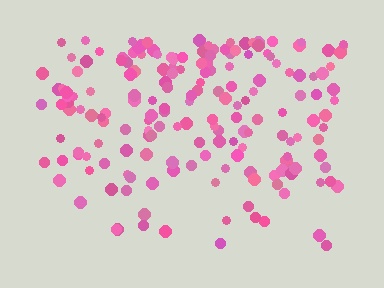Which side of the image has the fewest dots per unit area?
The bottom.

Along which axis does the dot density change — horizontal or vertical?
Vertical.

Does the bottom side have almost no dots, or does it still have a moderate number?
Still a moderate number, just noticeably fewer than the top.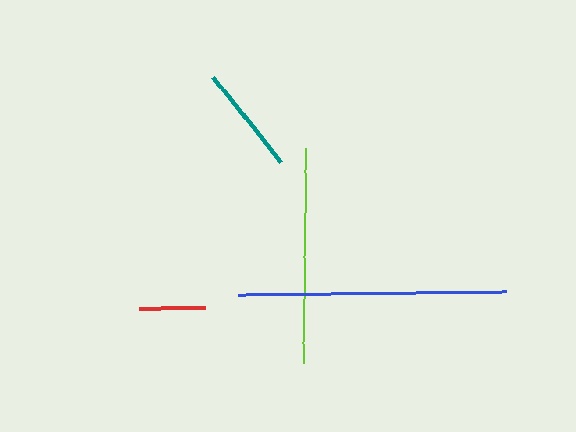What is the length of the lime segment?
The lime segment is approximately 216 pixels long.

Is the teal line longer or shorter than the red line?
The teal line is longer than the red line.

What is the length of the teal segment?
The teal segment is approximately 109 pixels long.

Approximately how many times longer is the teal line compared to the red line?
The teal line is approximately 1.7 times the length of the red line.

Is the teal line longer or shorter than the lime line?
The lime line is longer than the teal line.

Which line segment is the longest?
The blue line is the longest at approximately 269 pixels.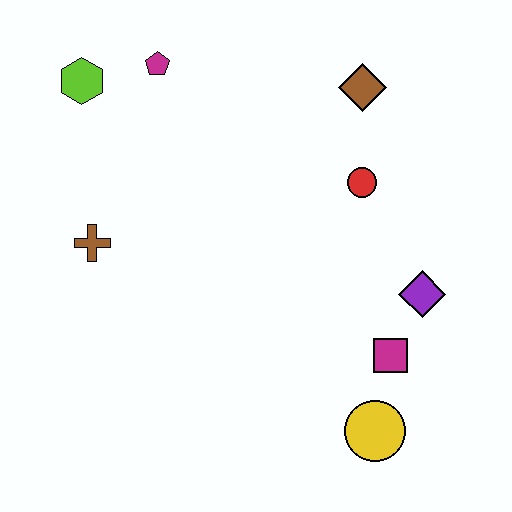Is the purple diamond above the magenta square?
Yes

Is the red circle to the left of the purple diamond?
Yes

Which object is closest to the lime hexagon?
The magenta pentagon is closest to the lime hexagon.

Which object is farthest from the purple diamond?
The lime hexagon is farthest from the purple diamond.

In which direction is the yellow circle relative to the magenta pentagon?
The yellow circle is below the magenta pentagon.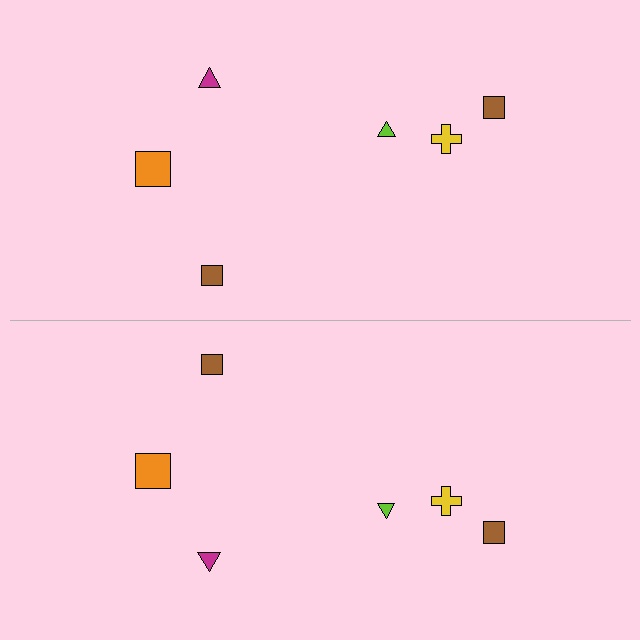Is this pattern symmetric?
Yes, this pattern has bilateral (reflection) symmetry.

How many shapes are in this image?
There are 12 shapes in this image.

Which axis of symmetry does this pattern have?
The pattern has a horizontal axis of symmetry running through the center of the image.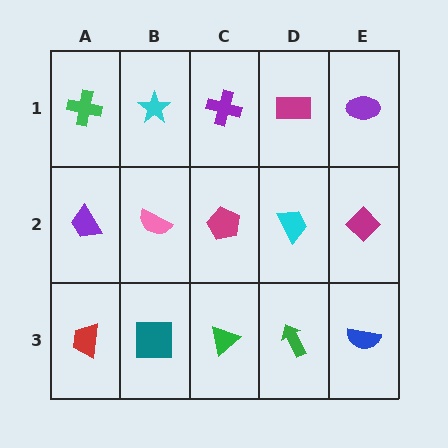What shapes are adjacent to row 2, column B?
A cyan star (row 1, column B), a teal square (row 3, column B), a purple trapezoid (row 2, column A), a magenta pentagon (row 2, column C).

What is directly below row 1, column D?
A cyan trapezoid.